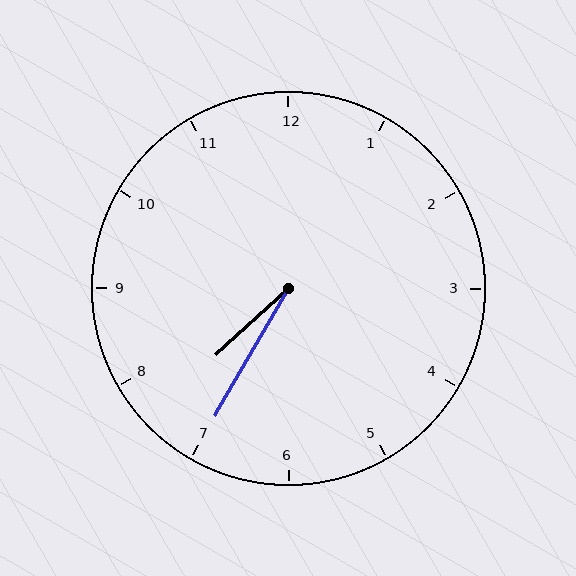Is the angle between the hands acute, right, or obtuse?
It is acute.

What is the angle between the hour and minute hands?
Approximately 18 degrees.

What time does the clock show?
7:35.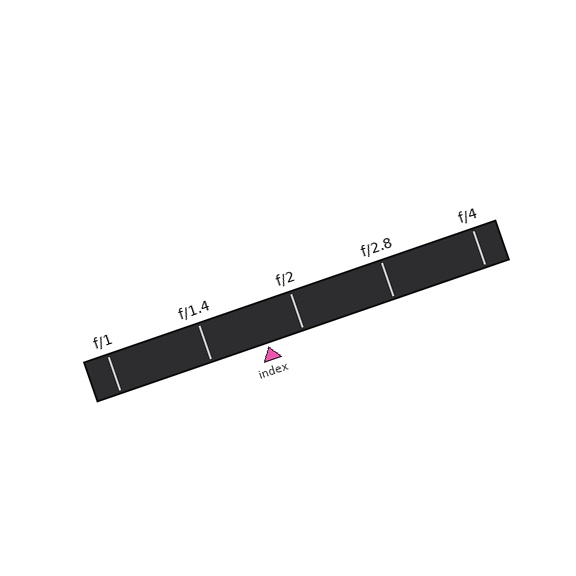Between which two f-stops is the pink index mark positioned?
The index mark is between f/1.4 and f/2.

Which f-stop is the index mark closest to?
The index mark is closest to f/2.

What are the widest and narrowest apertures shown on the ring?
The widest aperture shown is f/1 and the narrowest is f/4.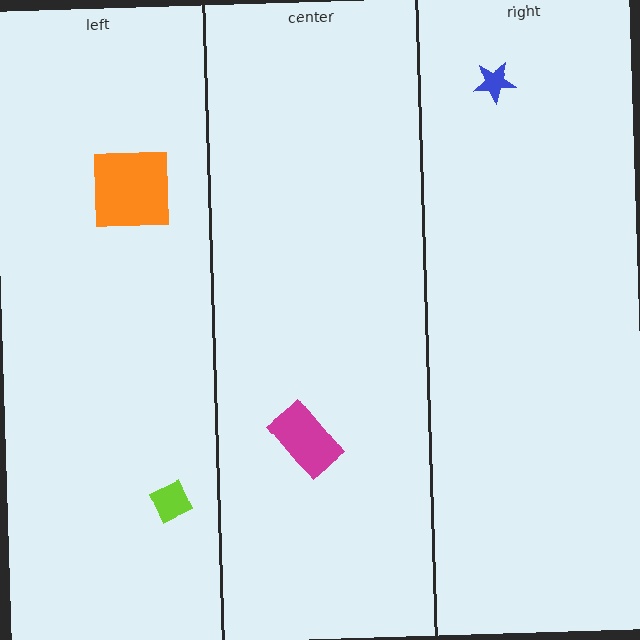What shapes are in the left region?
The orange square, the lime diamond.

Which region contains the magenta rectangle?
The center region.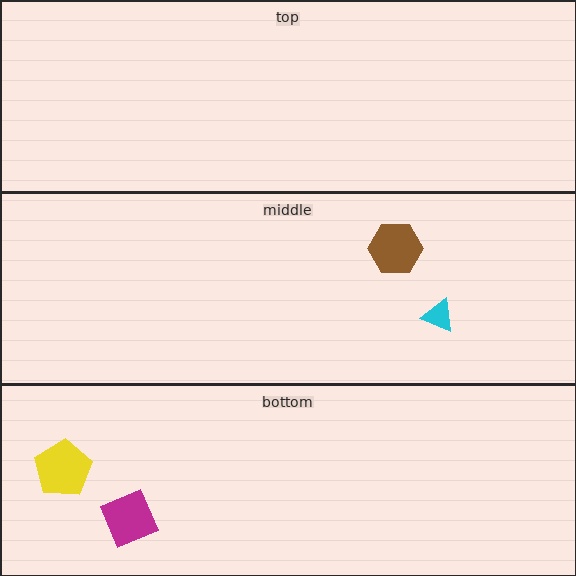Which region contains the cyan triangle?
The middle region.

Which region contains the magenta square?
The bottom region.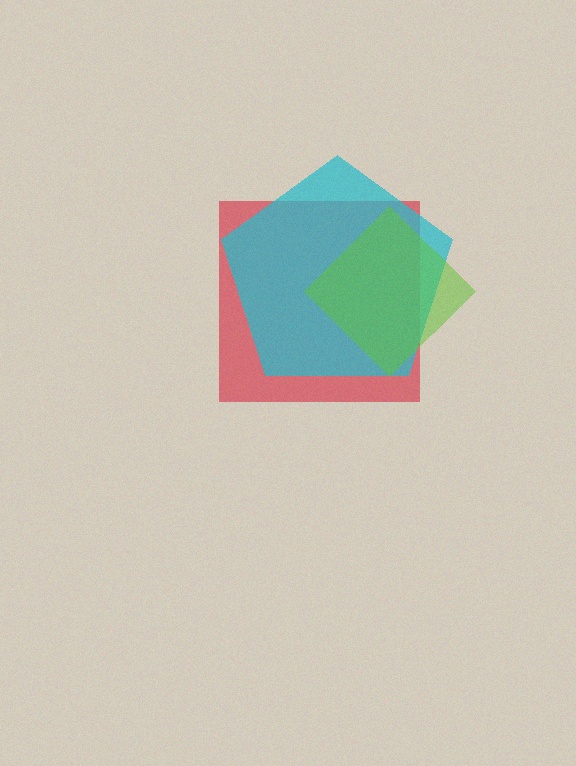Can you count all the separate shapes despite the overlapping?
Yes, there are 3 separate shapes.